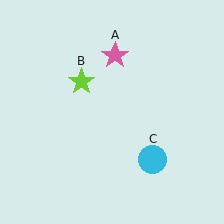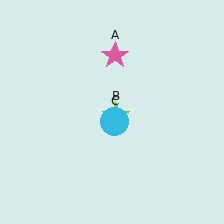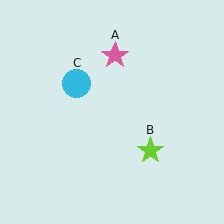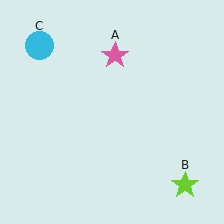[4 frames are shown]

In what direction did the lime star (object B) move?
The lime star (object B) moved down and to the right.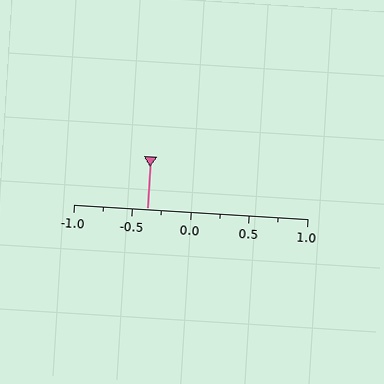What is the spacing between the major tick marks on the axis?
The major ticks are spaced 0.5 apart.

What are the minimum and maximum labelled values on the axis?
The axis runs from -1.0 to 1.0.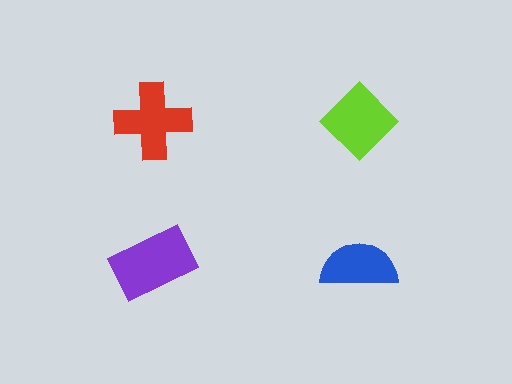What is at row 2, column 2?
A blue semicircle.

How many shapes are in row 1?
2 shapes.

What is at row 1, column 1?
A red cross.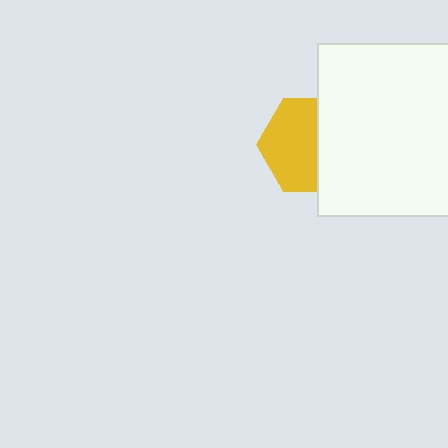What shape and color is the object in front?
The object in front is a white rectangle.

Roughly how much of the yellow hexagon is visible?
About half of it is visible (roughly 59%).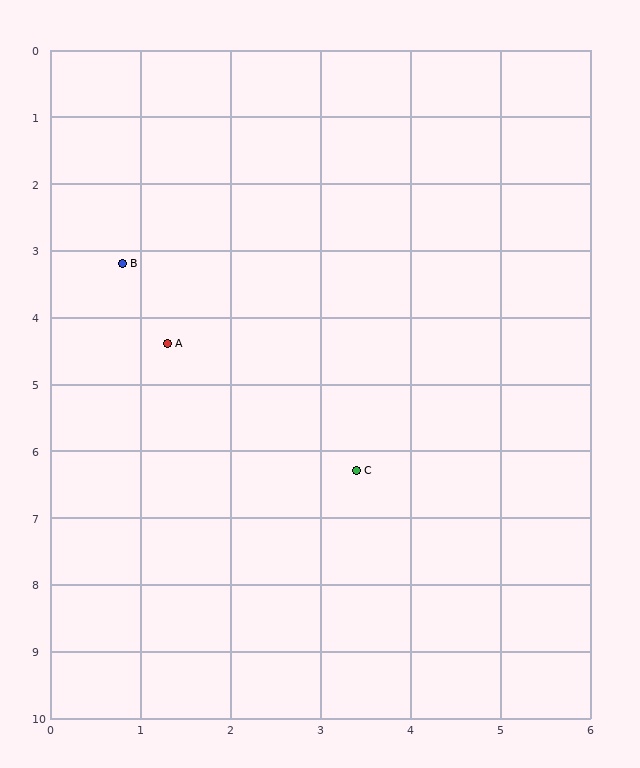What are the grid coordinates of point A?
Point A is at approximately (1.3, 4.4).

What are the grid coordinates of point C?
Point C is at approximately (3.4, 6.3).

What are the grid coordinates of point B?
Point B is at approximately (0.8, 3.2).